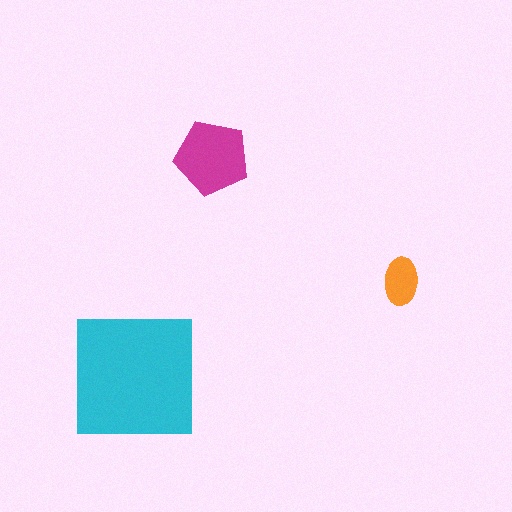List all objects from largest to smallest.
The cyan square, the magenta pentagon, the orange ellipse.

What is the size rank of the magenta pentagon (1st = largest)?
2nd.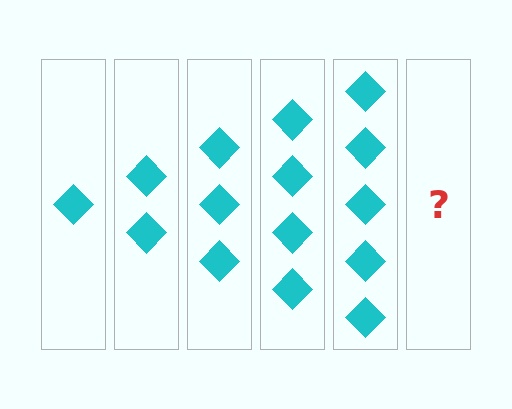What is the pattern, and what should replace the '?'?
The pattern is that each step adds one more diamond. The '?' should be 6 diamonds.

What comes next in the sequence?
The next element should be 6 diamonds.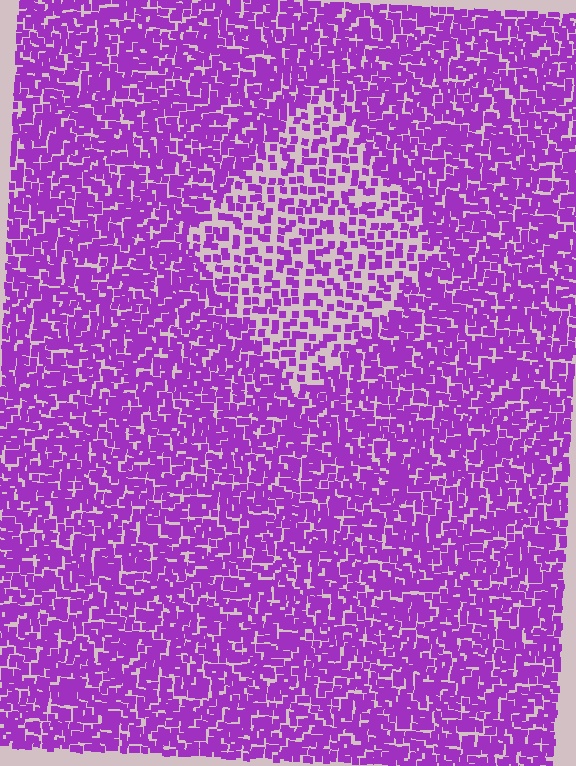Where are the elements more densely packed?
The elements are more densely packed outside the diamond boundary.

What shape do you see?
I see a diamond.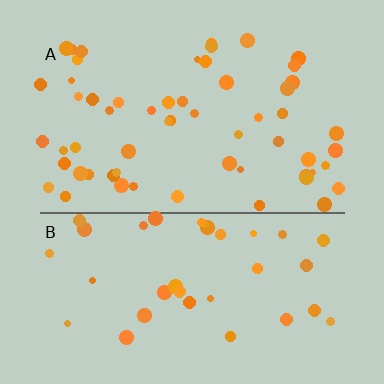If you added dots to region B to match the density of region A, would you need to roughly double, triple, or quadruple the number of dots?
Approximately double.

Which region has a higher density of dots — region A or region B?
A (the top).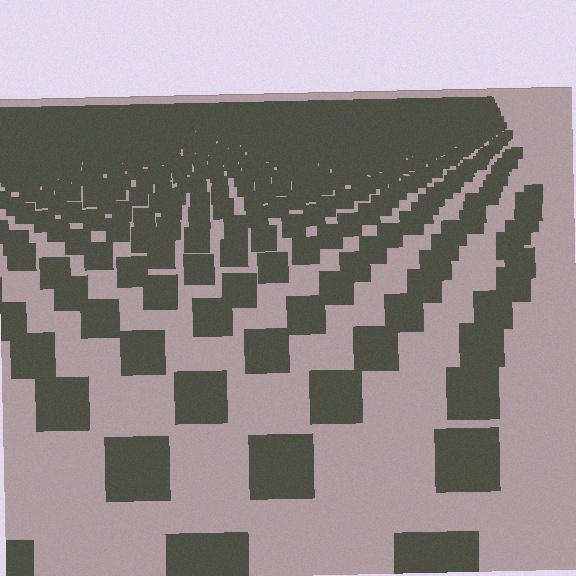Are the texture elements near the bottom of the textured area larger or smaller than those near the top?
Larger. Near the bottom, elements are closer to the viewer and appear at a bigger on-screen size.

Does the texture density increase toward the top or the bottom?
Density increases toward the top.